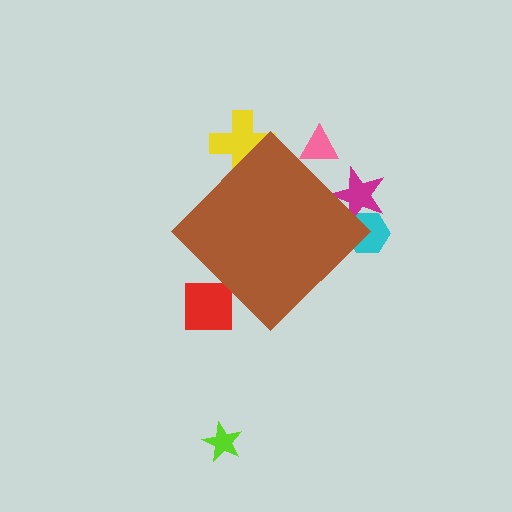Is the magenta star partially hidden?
Yes, the magenta star is partially hidden behind the brown diamond.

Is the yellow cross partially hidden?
Yes, the yellow cross is partially hidden behind the brown diamond.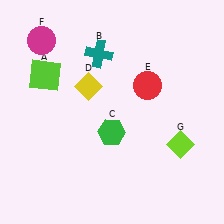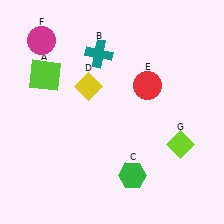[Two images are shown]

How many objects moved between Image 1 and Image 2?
1 object moved between the two images.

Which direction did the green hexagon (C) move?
The green hexagon (C) moved down.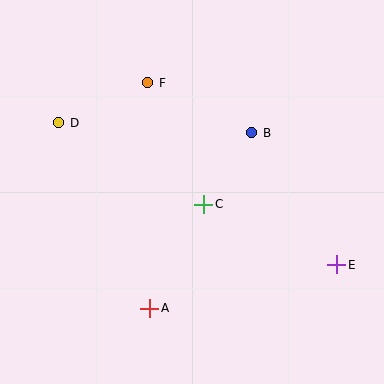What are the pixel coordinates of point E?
Point E is at (337, 265).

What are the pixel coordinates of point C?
Point C is at (204, 204).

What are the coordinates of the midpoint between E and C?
The midpoint between E and C is at (270, 235).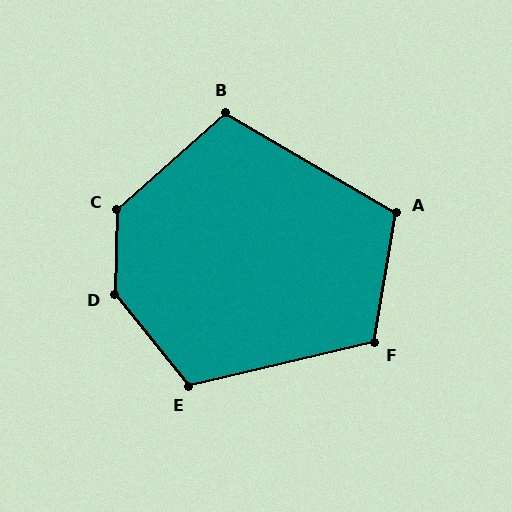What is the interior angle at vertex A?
Approximately 111 degrees (obtuse).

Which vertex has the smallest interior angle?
B, at approximately 108 degrees.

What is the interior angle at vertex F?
Approximately 113 degrees (obtuse).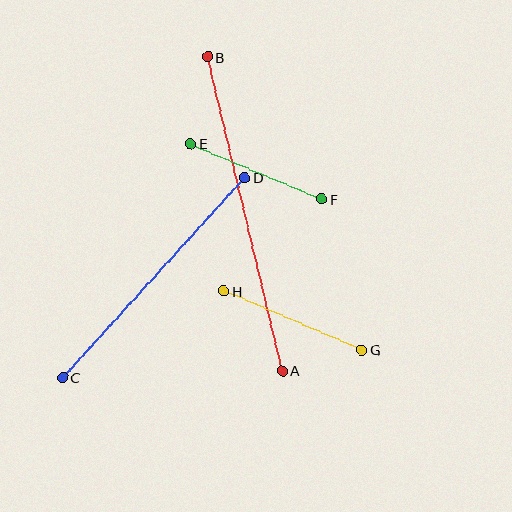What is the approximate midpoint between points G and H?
The midpoint is at approximately (293, 321) pixels.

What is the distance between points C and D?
The distance is approximately 270 pixels.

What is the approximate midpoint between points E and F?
The midpoint is at approximately (256, 171) pixels.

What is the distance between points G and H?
The distance is approximately 151 pixels.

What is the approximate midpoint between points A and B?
The midpoint is at approximately (245, 214) pixels.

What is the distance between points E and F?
The distance is approximately 142 pixels.